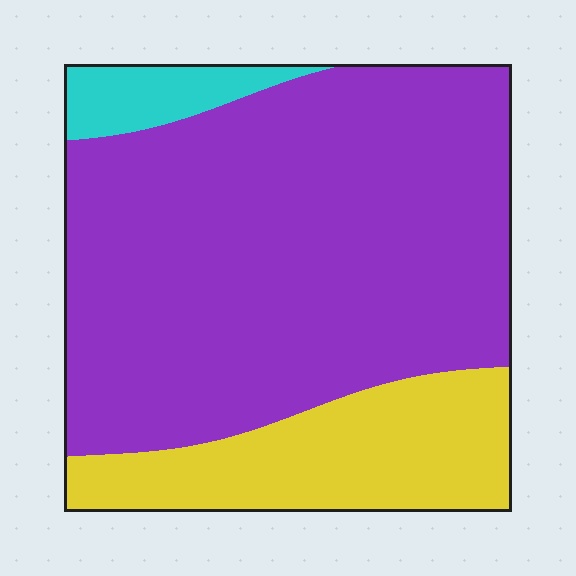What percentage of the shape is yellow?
Yellow takes up about one fifth (1/5) of the shape.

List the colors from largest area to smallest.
From largest to smallest: purple, yellow, cyan.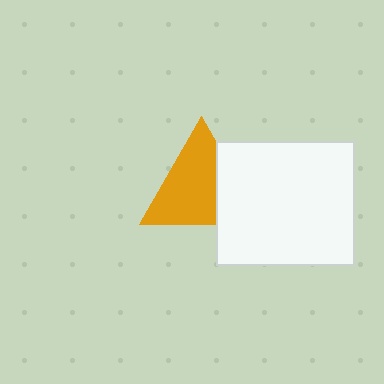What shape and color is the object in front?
The object in front is a white rectangle.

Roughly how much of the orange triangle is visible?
Most of it is visible (roughly 70%).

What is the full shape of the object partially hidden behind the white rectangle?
The partially hidden object is an orange triangle.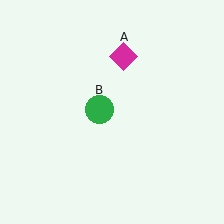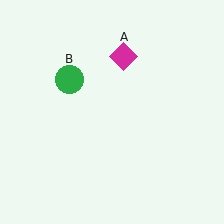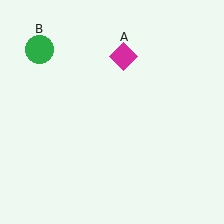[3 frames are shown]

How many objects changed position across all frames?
1 object changed position: green circle (object B).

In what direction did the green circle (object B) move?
The green circle (object B) moved up and to the left.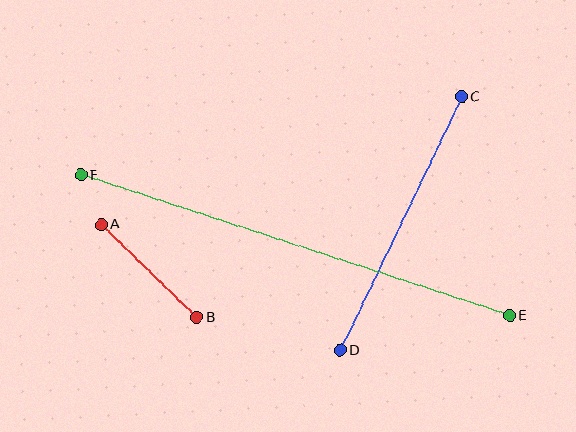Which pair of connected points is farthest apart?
Points E and F are farthest apart.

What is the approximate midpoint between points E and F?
The midpoint is at approximately (295, 245) pixels.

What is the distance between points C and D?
The distance is approximately 281 pixels.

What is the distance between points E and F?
The distance is approximately 451 pixels.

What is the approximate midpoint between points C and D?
The midpoint is at approximately (401, 224) pixels.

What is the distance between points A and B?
The distance is approximately 133 pixels.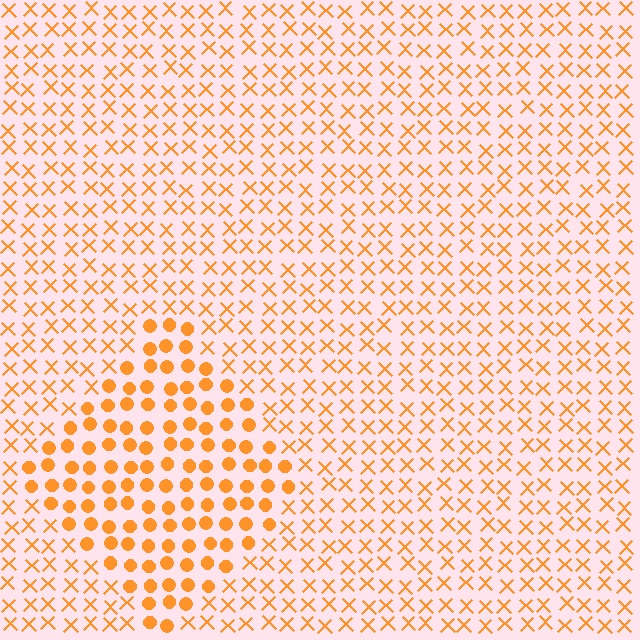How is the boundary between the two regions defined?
The boundary is defined by a change in element shape: circles inside vs. X marks outside. All elements share the same color and spacing.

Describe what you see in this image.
The image is filled with small orange elements arranged in a uniform grid. A diamond-shaped region contains circles, while the surrounding area contains X marks. The boundary is defined purely by the change in element shape.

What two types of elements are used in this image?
The image uses circles inside the diamond region and X marks outside it.